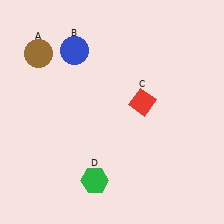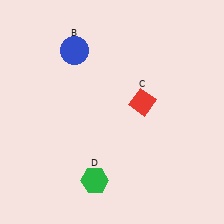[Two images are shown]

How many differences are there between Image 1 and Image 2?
There is 1 difference between the two images.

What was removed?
The brown circle (A) was removed in Image 2.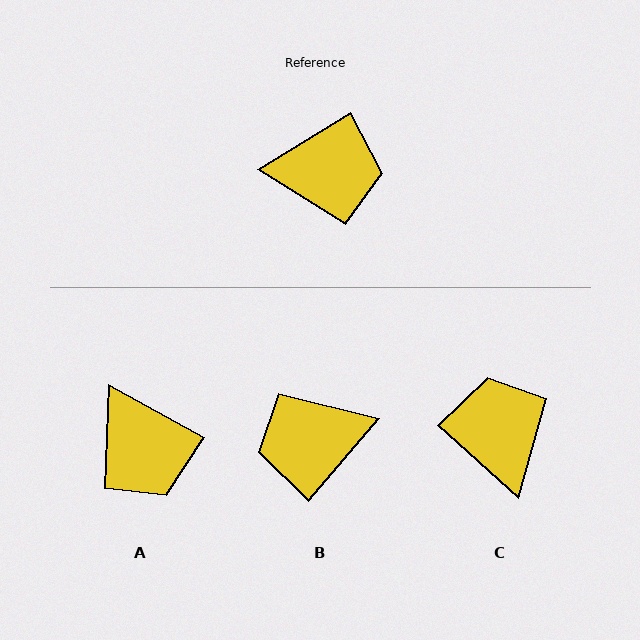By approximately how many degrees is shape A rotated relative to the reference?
Approximately 61 degrees clockwise.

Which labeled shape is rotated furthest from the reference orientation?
B, about 162 degrees away.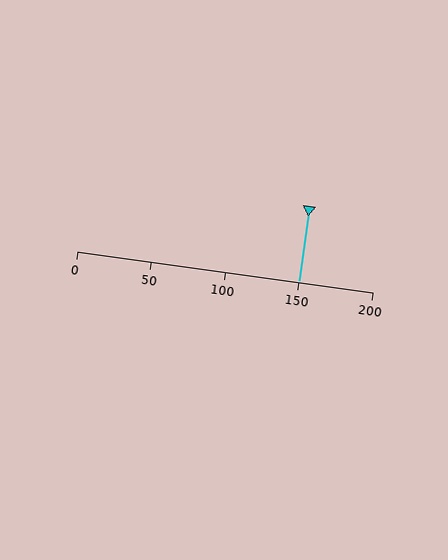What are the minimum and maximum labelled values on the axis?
The axis runs from 0 to 200.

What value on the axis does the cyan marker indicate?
The marker indicates approximately 150.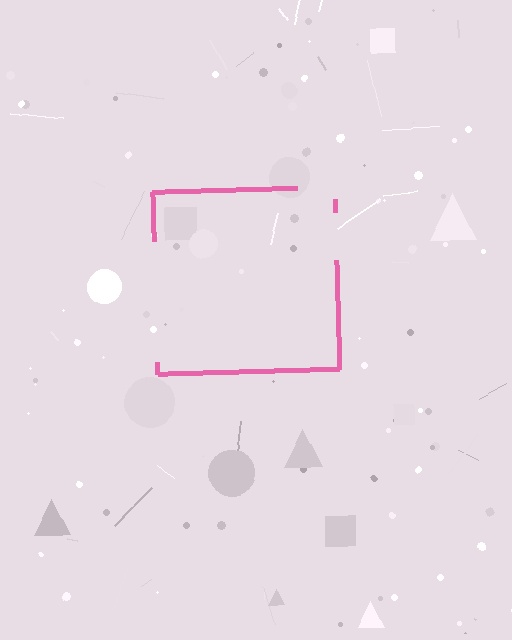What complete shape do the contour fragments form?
The contour fragments form a square.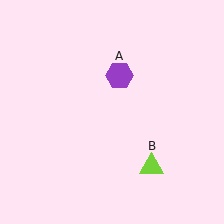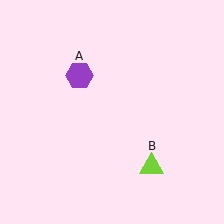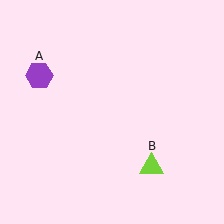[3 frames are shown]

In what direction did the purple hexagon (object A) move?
The purple hexagon (object A) moved left.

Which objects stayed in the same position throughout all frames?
Lime triangle (object B) remained stationary.